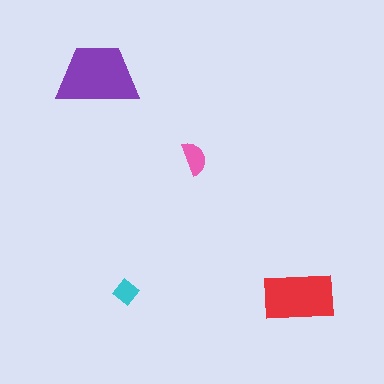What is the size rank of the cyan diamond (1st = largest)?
4th.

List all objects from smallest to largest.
The cyan diamond, the pink semicircle, the red rectangle, the purple trapezoid.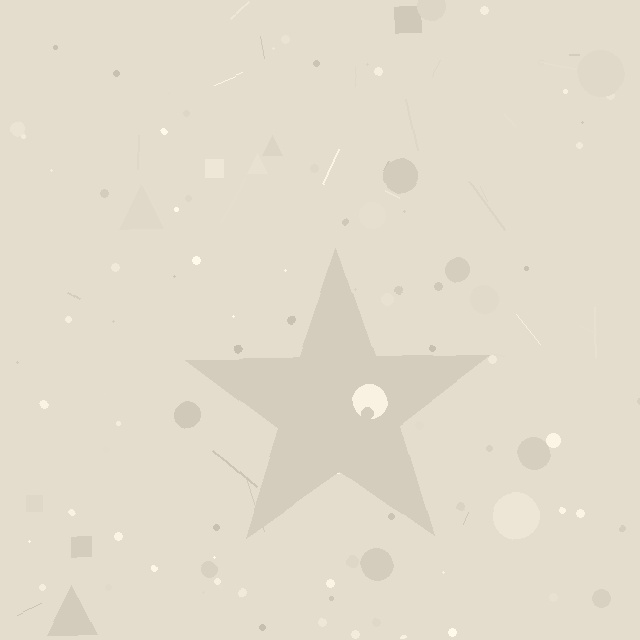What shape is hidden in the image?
A star is hidden in the image.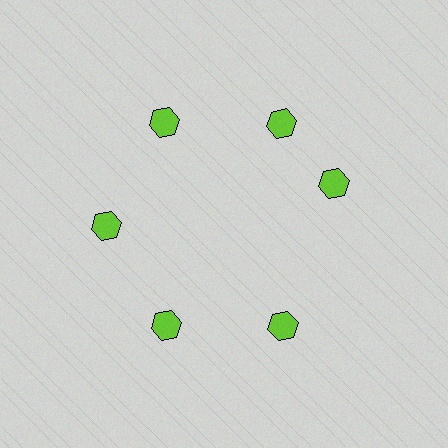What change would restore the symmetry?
The symmetry would be restored by rotating it back into even spacing with its neighbors so that all 6 hexagons sit at equal angles and equal distance from the center.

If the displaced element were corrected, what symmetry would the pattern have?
It would have 6-fold rotational symmetry — the pattern would map onto itself every 60 degrees.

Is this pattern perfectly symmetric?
No. The 6 lime hexagons are arranged in a ring, but one element near the 3 o'clock position is rotated out of alignment along the ring, breaking the 6-fold rotational symmetry.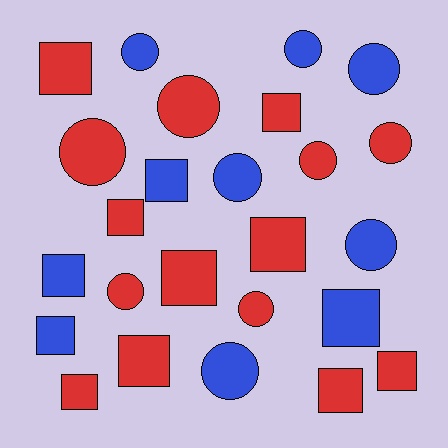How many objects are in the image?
There are 25 objects.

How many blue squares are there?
There are 4 blue squares.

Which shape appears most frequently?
Square, with 13 objects.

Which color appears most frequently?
Red, with 15 objects.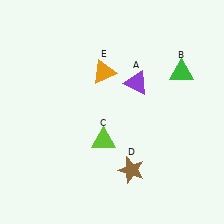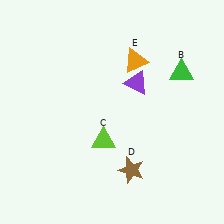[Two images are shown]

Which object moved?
The orange triangle (E) moved right.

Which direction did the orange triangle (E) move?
The orange triangle (E) moved right.